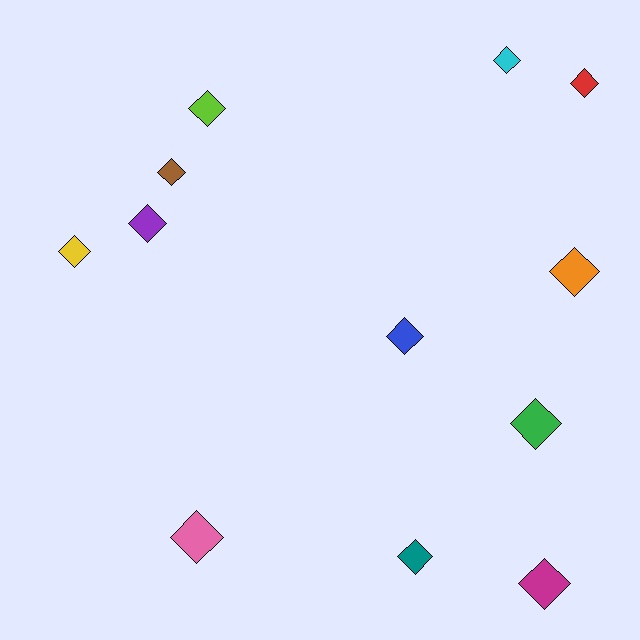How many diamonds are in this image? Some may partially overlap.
There are 12 diamonds.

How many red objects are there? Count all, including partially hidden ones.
There is 1 red object.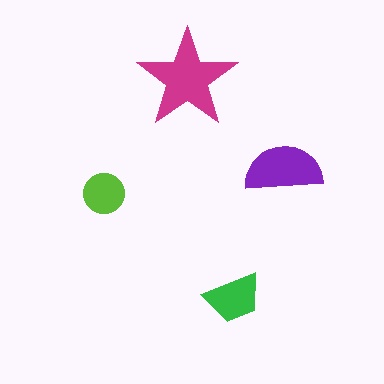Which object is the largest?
The magenta star.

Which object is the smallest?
The lime circle.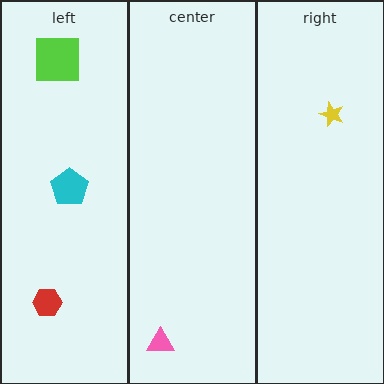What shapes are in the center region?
The pink triangle.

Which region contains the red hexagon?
The left region.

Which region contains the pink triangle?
The center region.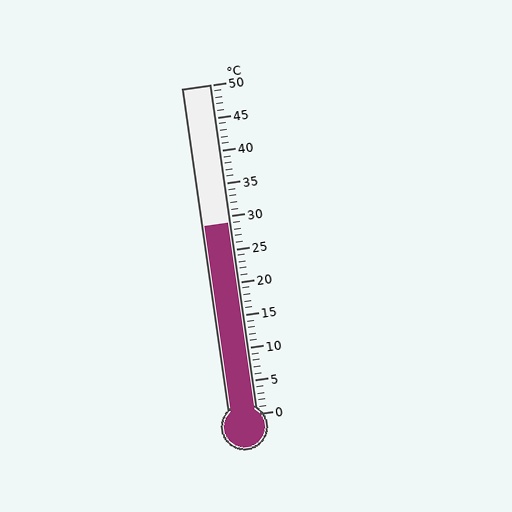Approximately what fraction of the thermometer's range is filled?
The thermometer is filled to approximately 60% of its range.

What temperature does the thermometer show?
The thermometer shows approximately 29°C.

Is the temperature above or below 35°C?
The temperature is below 35°C.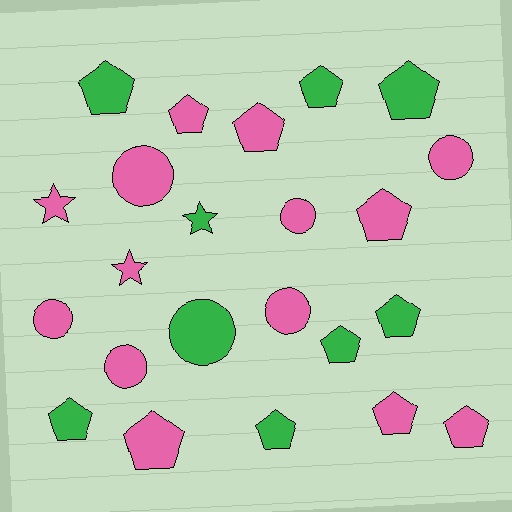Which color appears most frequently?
Pink, with 14 objects.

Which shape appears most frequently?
Pentagon, with 13 objects.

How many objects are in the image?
There are 23 objects.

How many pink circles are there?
There are 6 pink circles.